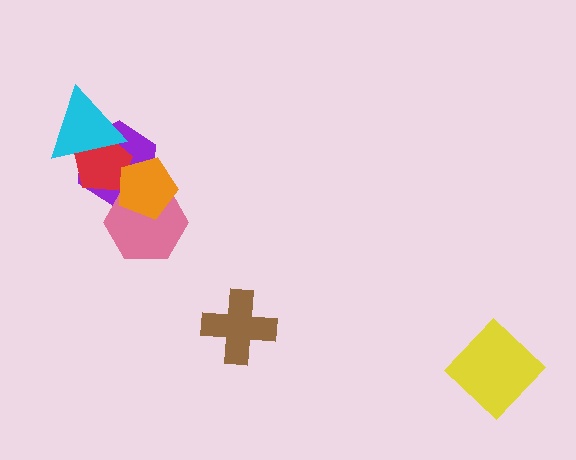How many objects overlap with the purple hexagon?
4 objects overlap with the purple hexagon.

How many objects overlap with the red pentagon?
3 objects overlap with the red pentagon.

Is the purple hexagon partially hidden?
Yes, it is partially covered by another shape.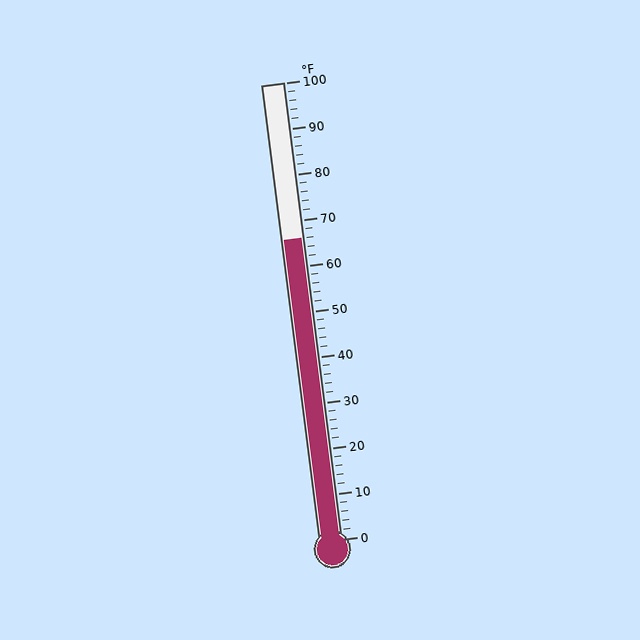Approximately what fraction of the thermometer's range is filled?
The thermometer is filled to approximately 65% of its range.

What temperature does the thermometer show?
The thermometer shows approximately 66°F.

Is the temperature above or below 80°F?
The temperature is below 80°F.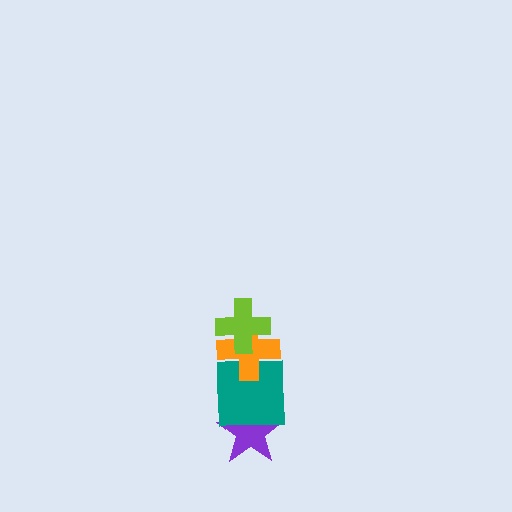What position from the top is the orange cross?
The orange cross is 2nd from the top.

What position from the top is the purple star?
The purple star is 4th from the top.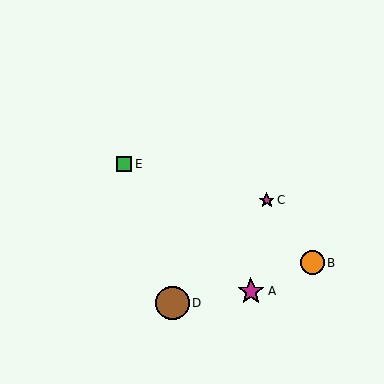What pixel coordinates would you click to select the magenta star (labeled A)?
Click at (251, 291) to select the magenta star A.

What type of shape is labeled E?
Shape E is a green square.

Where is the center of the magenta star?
The center of the magenta star is at (267, 200).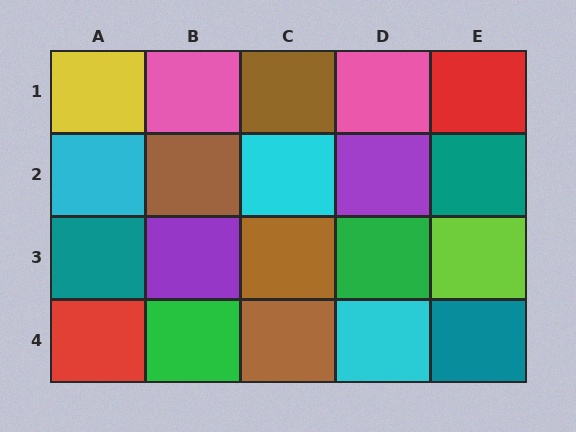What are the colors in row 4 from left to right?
Red, green, brown, cyan, teal.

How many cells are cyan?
3 cells are cyan.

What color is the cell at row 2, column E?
Teal.